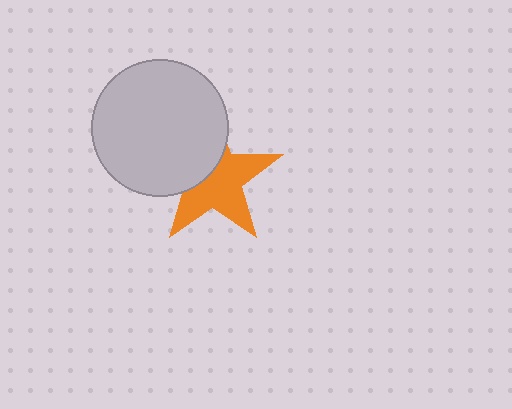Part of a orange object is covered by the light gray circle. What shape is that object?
It is a star.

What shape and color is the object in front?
The object in front is a light gray circle.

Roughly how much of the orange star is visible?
About half of it is visible (roughly 61%).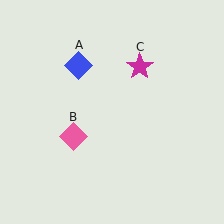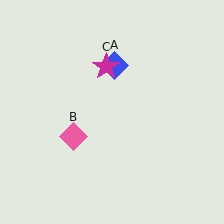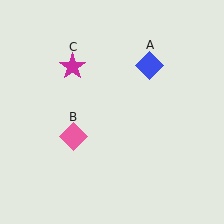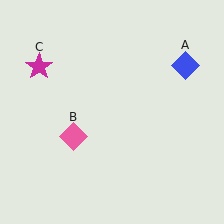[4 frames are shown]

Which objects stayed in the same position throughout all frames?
Pink diamond (object B) remained stationary.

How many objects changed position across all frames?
2 objects changed position: blue diamond (object A), magenta star (object C).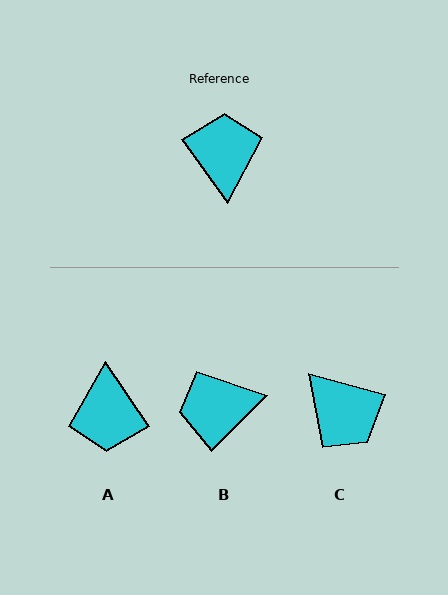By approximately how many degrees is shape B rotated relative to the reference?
Approximately 99 degrees counter-clockwise.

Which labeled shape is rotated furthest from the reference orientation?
A, about 178 degrees away.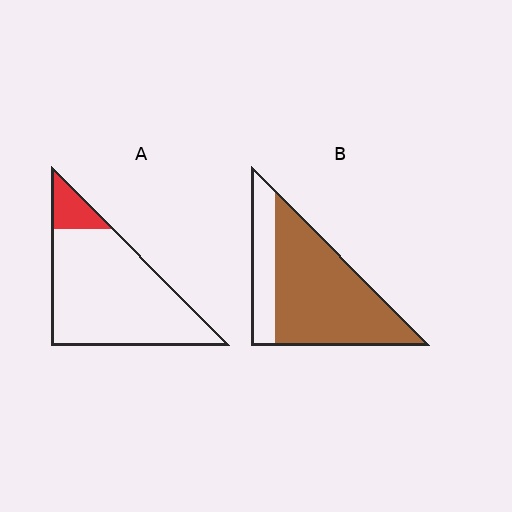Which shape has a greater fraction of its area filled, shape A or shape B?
Shape B.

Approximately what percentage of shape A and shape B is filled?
A is approximately 10% and B is approximately 75%.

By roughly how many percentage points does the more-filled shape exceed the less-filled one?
By roughly 65 percentage points (B over A).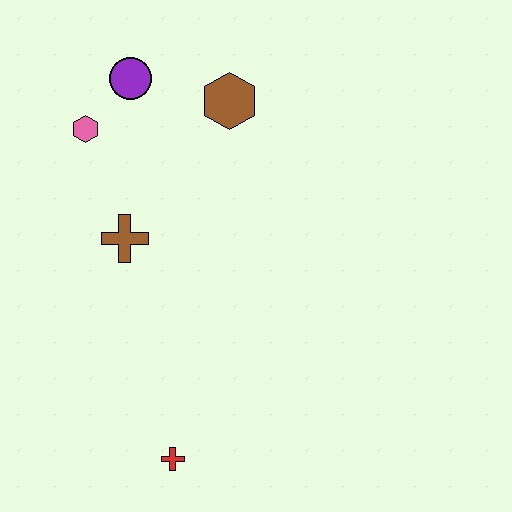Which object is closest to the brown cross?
The pink hexagon is closest to the brown cross.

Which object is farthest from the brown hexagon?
The red cross is farthest from the brown hexagon.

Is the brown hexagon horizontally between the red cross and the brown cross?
No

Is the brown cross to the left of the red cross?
Yes